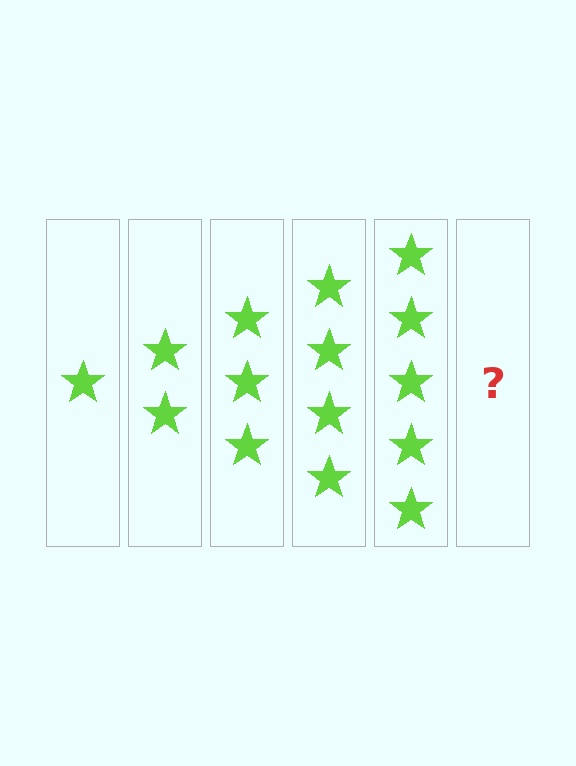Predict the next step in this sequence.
The next step is 6 stars.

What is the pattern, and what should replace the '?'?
The pattern is that each step adds one more star. The '?' should be 6 stars.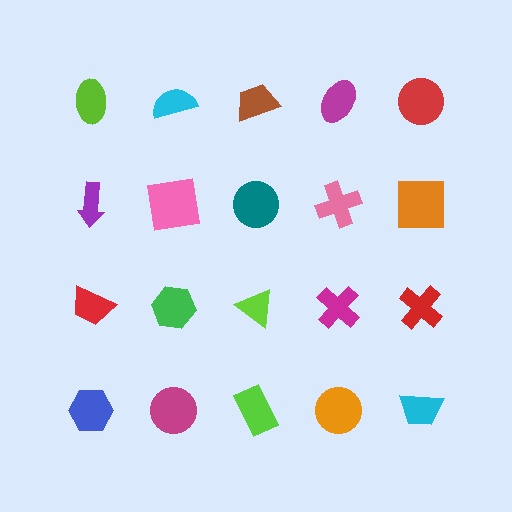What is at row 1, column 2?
A cyan semicircle.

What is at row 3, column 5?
A red cross.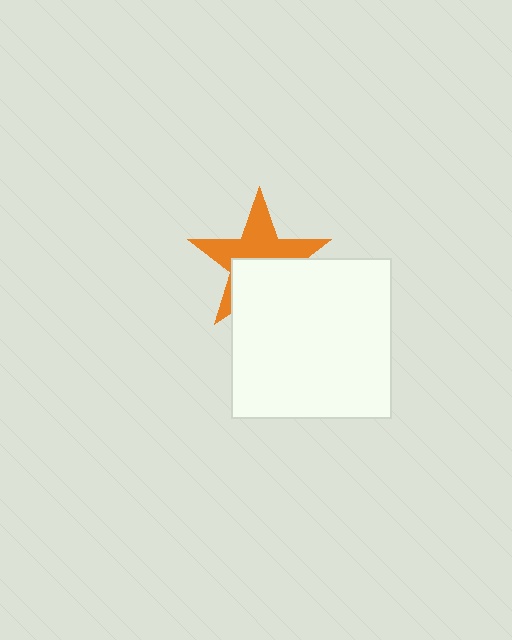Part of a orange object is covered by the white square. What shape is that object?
It is a star.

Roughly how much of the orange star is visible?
About half of it is visible (roughly 55%).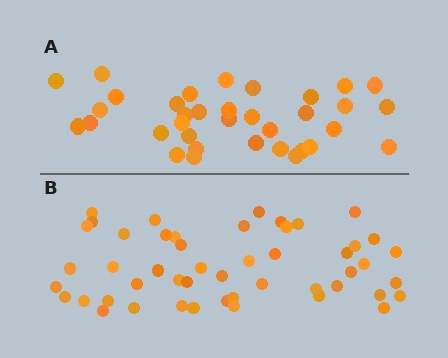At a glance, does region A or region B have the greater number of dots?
Region B (the bottom region) has more dots.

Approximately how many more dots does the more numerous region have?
Region B has approximately 15 more dots than region A.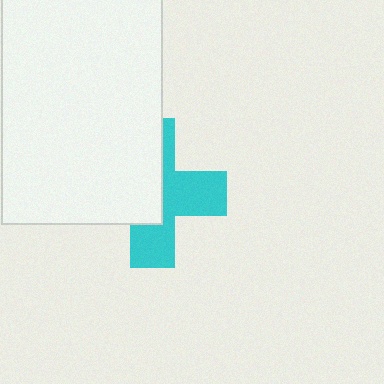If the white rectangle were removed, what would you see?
You would see the complete cyan cross.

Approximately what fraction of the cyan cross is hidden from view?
Roughly 52% of the cyan cross is hidden behind the white rectangle.